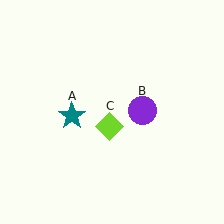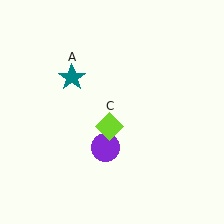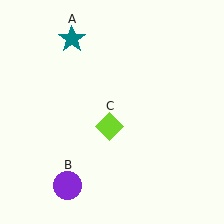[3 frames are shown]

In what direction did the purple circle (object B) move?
The purple circle (object B) moved down and to the left.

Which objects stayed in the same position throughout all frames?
Lime diamond (object C) remained stationary.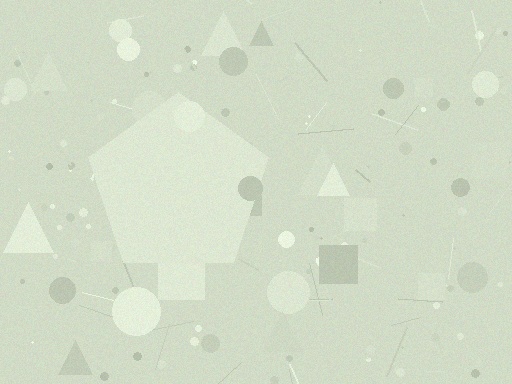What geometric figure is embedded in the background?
A pentagon is embedded in the background.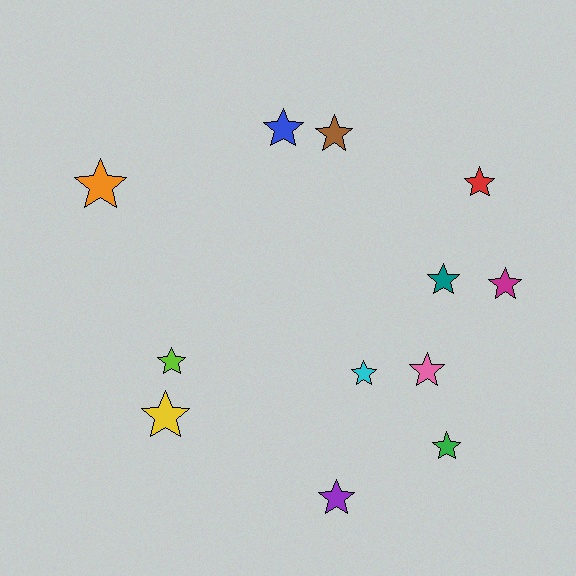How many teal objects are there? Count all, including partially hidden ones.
There is 1 teal object.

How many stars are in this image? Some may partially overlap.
There are 12 stars.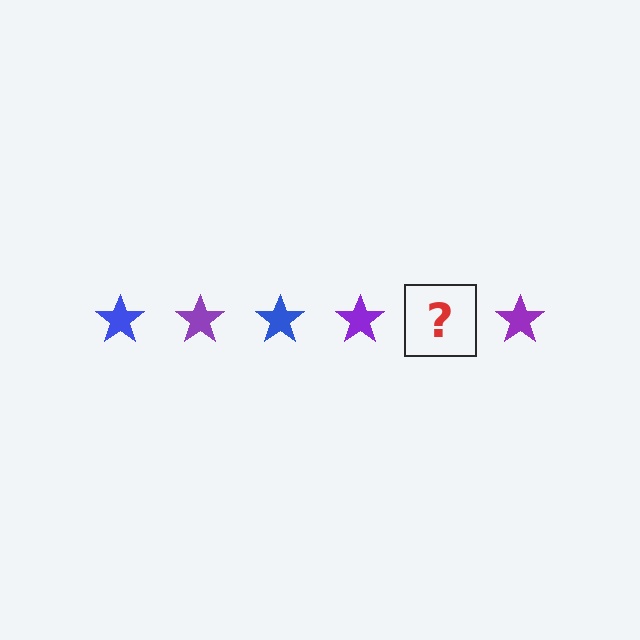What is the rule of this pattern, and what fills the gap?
The rule is that the pattern cycles through blue, purple stars. The gap should be filled with a blue star.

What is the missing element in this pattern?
The missing element is a blue star.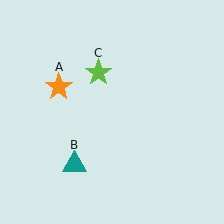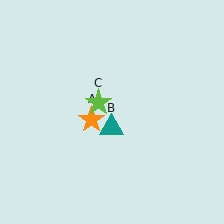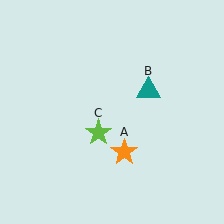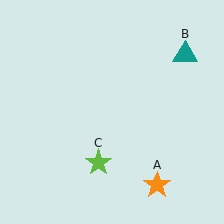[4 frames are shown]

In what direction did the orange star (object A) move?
The orange star (object A) moved down and to the right.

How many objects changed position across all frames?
3 objects changed position: orange star (object A), teal triangle (object B), lime star (object C).